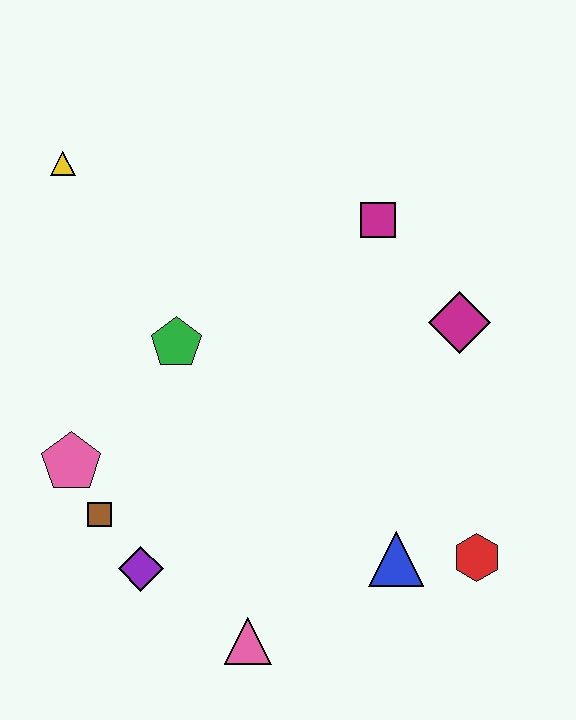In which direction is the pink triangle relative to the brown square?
The pink triangle is to the right of the brown square.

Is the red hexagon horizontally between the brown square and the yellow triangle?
No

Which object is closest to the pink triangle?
The purple diamond is closest to the pink triangle.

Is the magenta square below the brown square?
No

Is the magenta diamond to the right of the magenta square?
Yes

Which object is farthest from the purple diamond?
The magenta square is farthest from the purple diamond.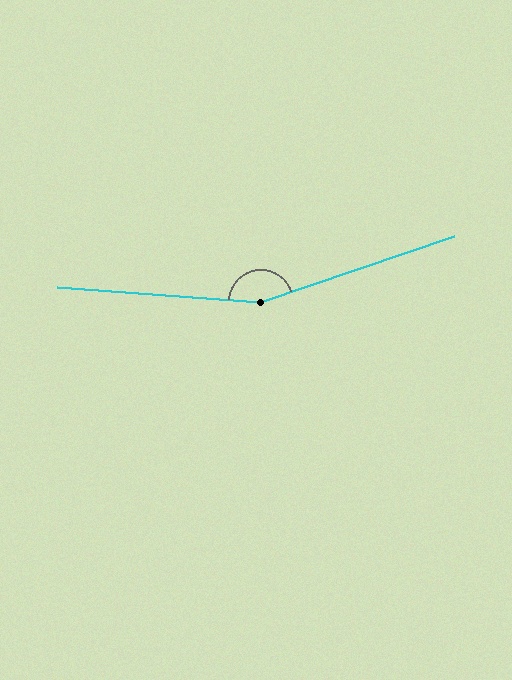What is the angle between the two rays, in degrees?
Approximately 157 degrees.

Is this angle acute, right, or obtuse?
It is obtuse.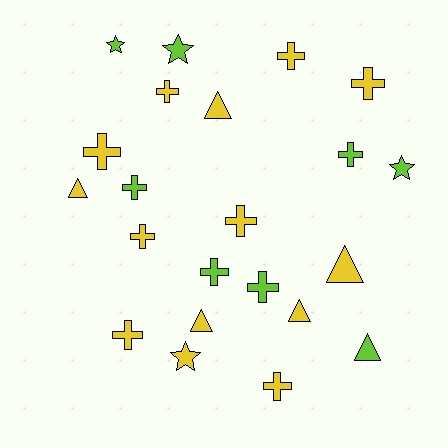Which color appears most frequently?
Yellow, with 14 objects.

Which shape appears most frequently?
Cross, with 12 objects.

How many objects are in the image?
There are 22 objects.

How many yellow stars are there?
There is 1 yellow star.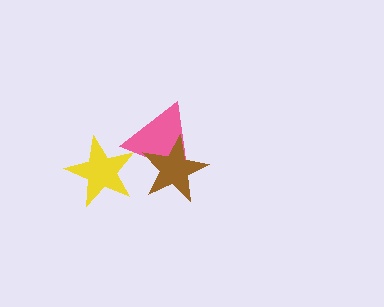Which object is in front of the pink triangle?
The brown star is in front of the pink triangle.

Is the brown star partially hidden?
No, no other shape covers it.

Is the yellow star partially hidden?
Yes, it is partially covered by another shape.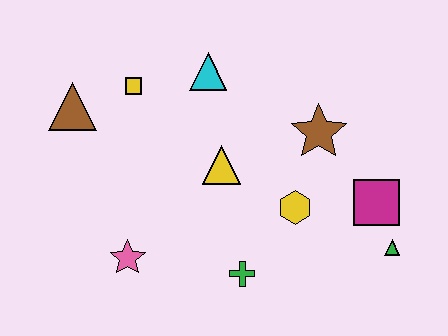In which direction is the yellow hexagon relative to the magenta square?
The yellow hexagon is to the left of the magenta square.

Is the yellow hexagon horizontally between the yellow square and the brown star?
Yes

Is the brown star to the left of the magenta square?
Yes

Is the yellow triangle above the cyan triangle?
No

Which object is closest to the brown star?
The yellow hexagon is closest to the brown star.